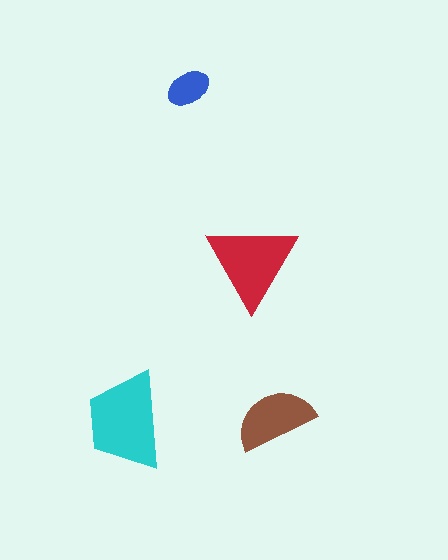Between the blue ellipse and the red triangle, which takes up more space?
The red triangle.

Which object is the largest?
The cyan trapezoid.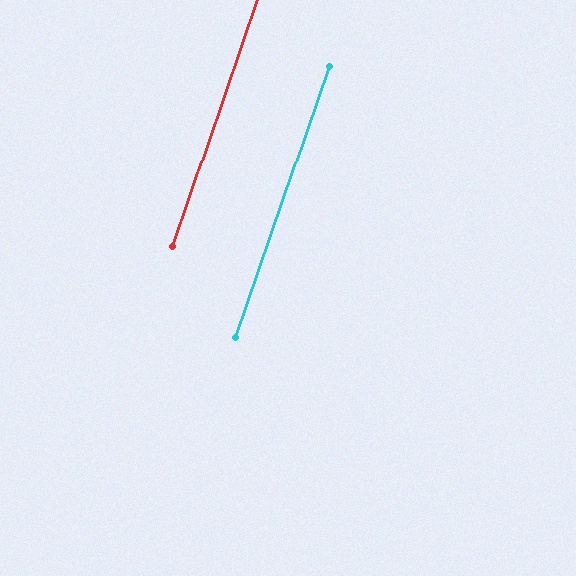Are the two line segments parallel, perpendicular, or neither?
Parallel — their directions differ by only 0.6°.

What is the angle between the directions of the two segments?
Approximately 1 degree.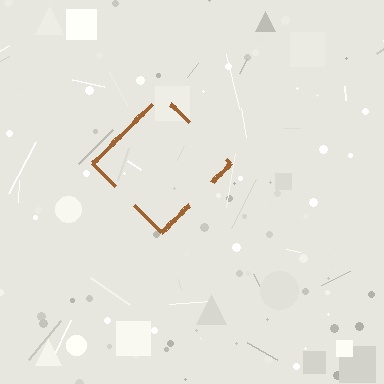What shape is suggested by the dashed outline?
The dashed outline suggests a diamond.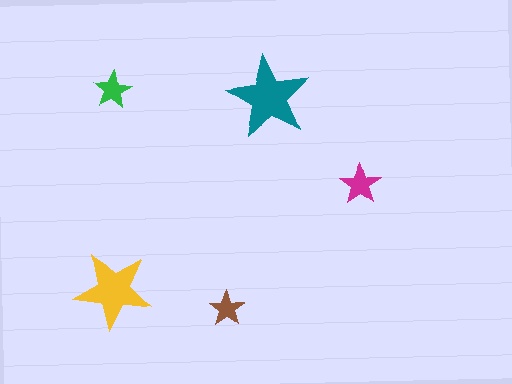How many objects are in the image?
There are 5 objects in the image.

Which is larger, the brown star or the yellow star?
The yellow one.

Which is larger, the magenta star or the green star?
The magenta one.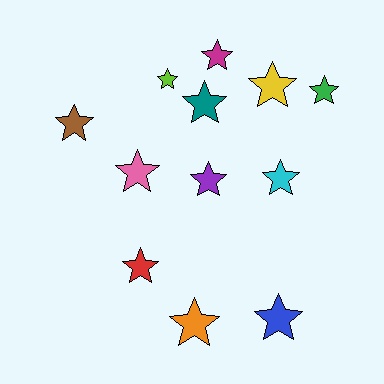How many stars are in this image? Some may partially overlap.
There are 12 stars.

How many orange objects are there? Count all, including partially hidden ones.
There is 1 orange object.